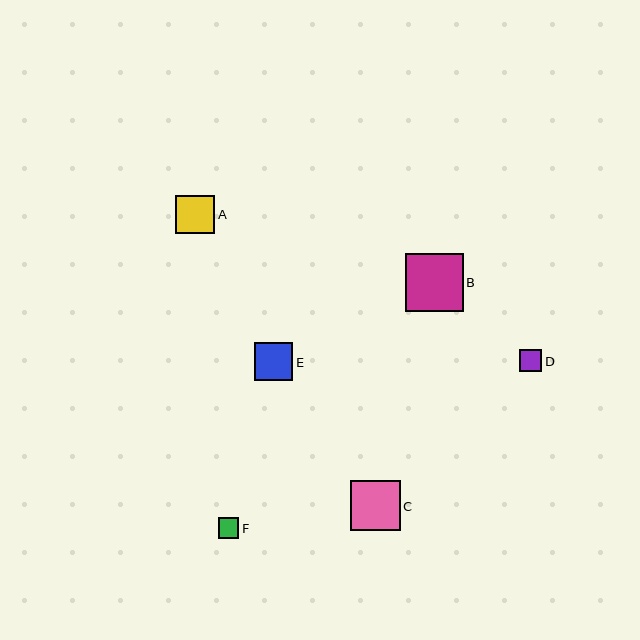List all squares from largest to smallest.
From largest to smallest: B, C, A, E, D, F.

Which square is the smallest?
Square F is the smallest with a size of approximately 21 pixels.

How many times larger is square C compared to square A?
Square C is approximately 1.3 times the size of square A.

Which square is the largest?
Square B is the largest with a size of approximately 58 pixels.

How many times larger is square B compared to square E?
Square B is approximately 1.5 times the size of square E.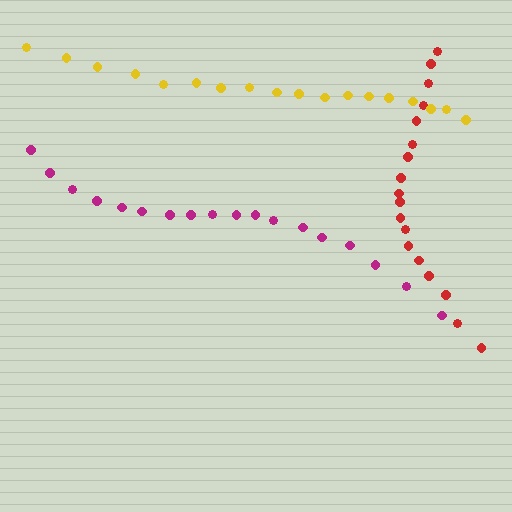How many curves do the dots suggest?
There are 3 distinct paths.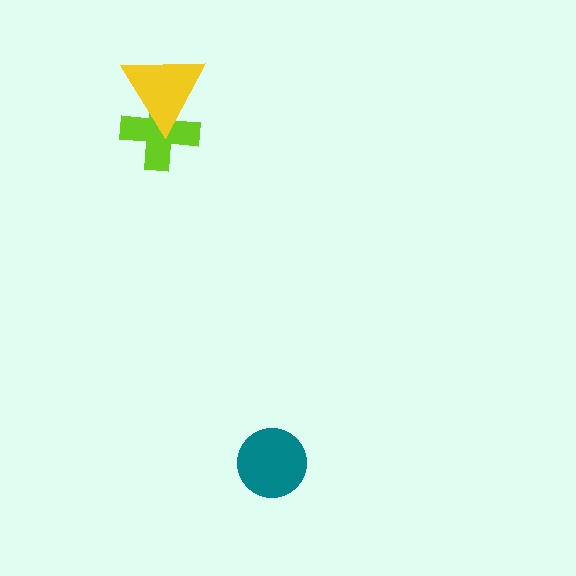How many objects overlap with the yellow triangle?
1 object overlaps with the yellow triangle.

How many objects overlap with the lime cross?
1 object overlaps with the lime cross.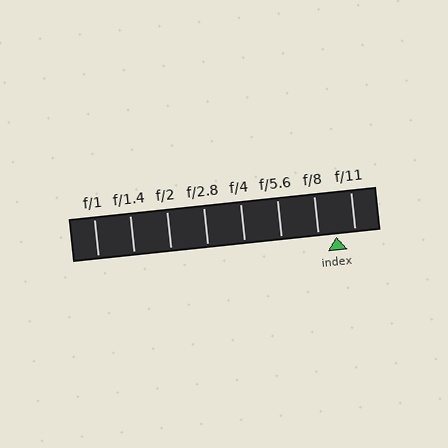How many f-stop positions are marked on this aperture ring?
There are 8 f-stop positions marked.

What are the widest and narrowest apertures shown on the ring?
The widest aperture shown is f/1 and the narrowest is f/11.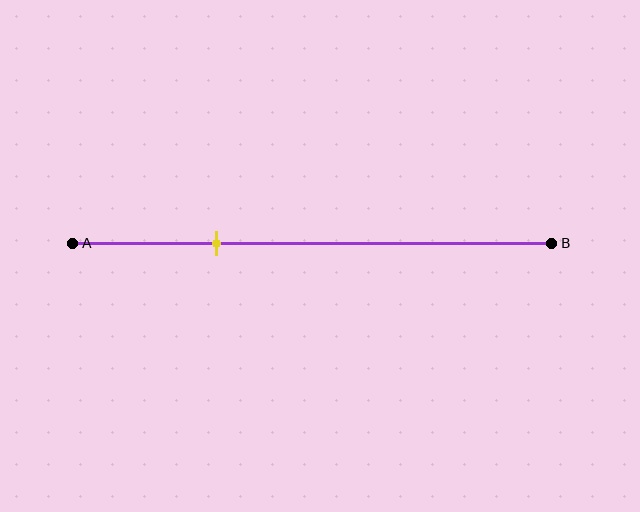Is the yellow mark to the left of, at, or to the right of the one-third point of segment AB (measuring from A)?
The yellow mark is to the left of the one-third point of segment AB.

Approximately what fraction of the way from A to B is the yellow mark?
The yellow mark is approximately 30% of the way from A to B.